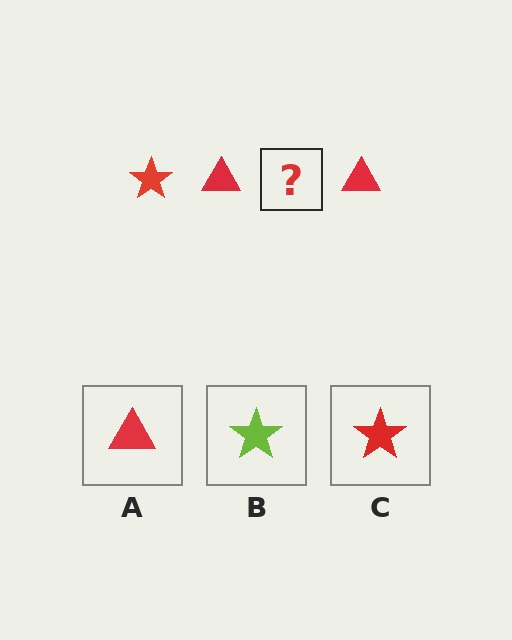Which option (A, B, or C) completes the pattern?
C.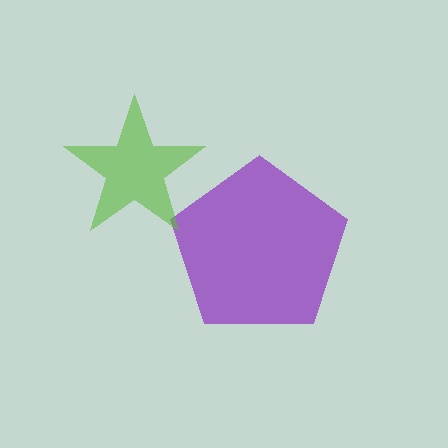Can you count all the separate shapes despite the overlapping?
Yes, there are 2 separate shapes.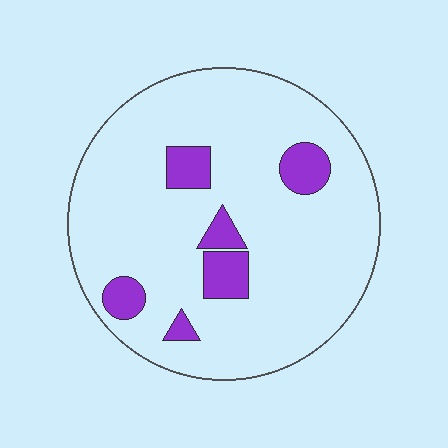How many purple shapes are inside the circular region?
6.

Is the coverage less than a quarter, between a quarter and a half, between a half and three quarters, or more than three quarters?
Less than a quarter.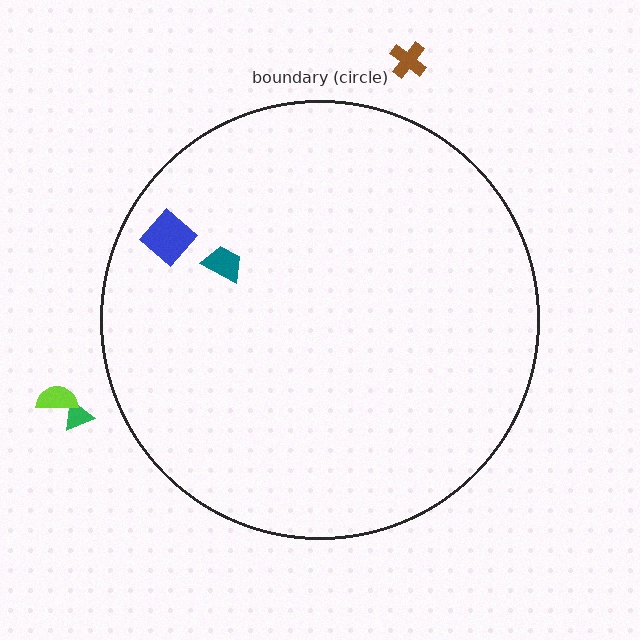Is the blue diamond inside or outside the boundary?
Inside.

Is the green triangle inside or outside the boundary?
Outside.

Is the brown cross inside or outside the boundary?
Outside.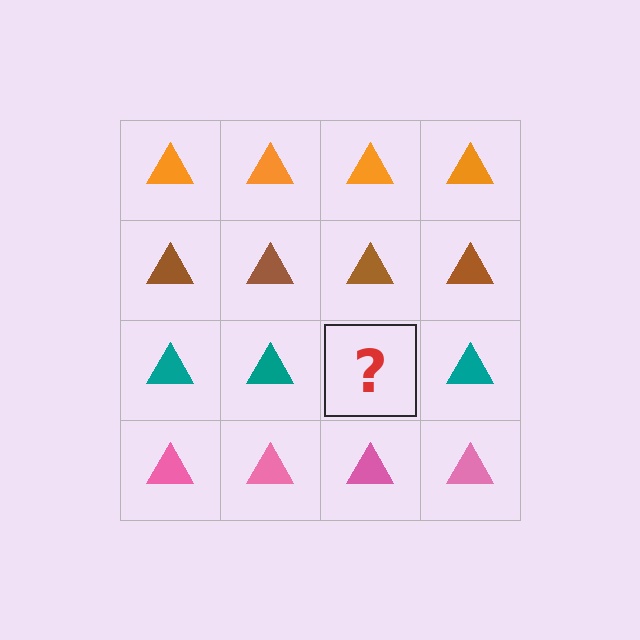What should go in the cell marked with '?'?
The missing cell should contain a teal triangle.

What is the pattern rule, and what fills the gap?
The rule is that each row has a consistent color. The gap should be filled with a teal triangle.